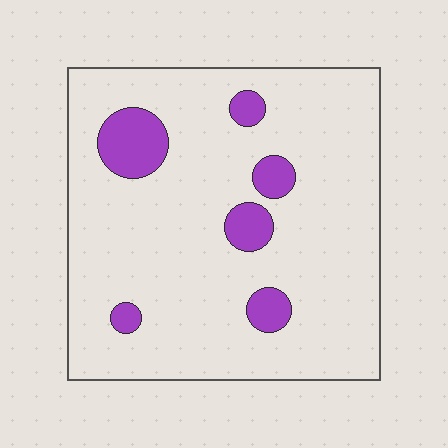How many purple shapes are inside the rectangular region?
6.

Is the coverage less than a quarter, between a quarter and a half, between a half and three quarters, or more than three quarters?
Less than a quarter.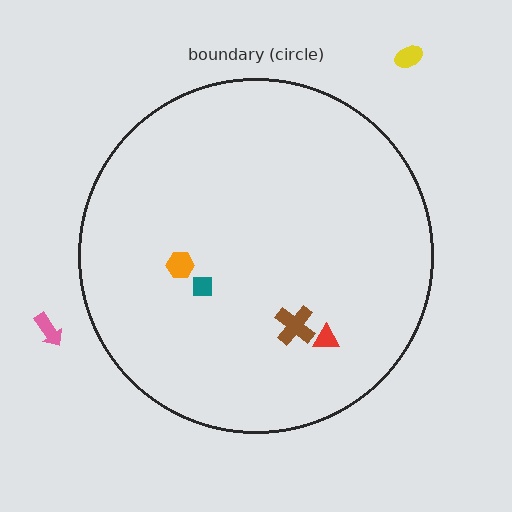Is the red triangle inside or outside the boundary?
Inside.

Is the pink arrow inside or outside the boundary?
Outside.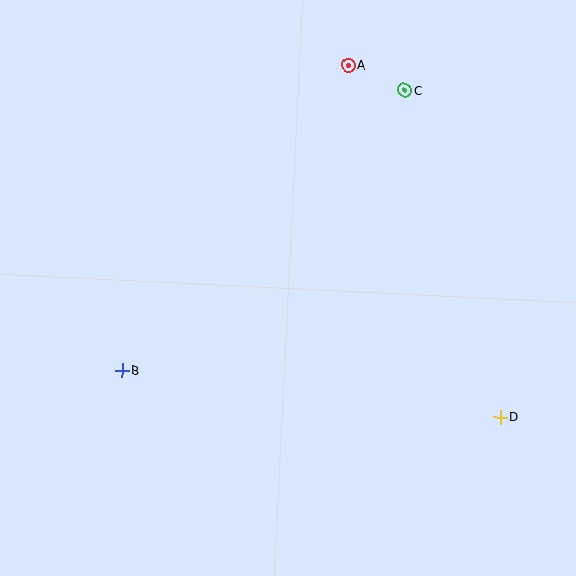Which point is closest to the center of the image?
Point B at (122, 370) is closest to the center.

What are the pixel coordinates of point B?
Point B is at (122, 370).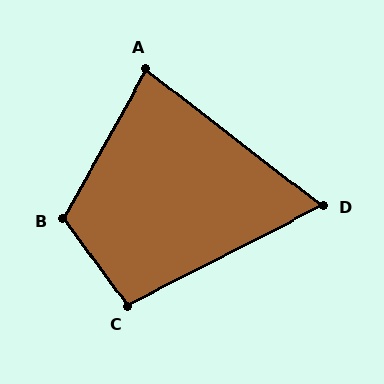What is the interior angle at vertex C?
Approximately 99 degrees (obtuse).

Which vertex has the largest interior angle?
B, at approximately 115 degrees.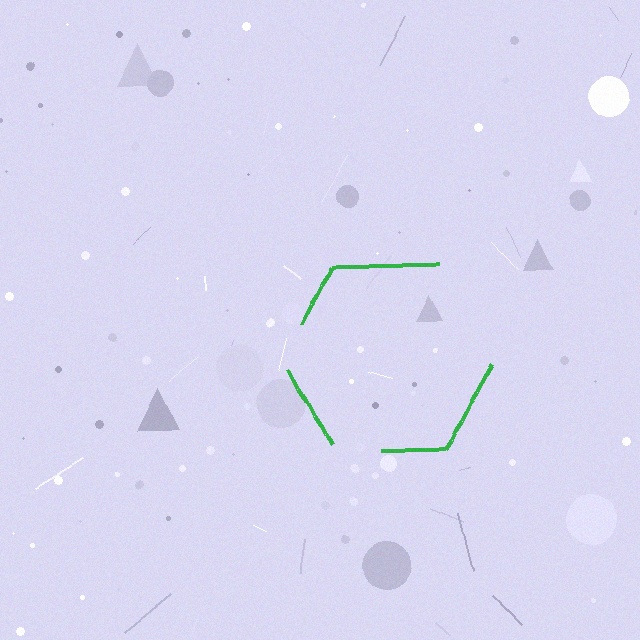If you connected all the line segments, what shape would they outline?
They would outline a hexagon.